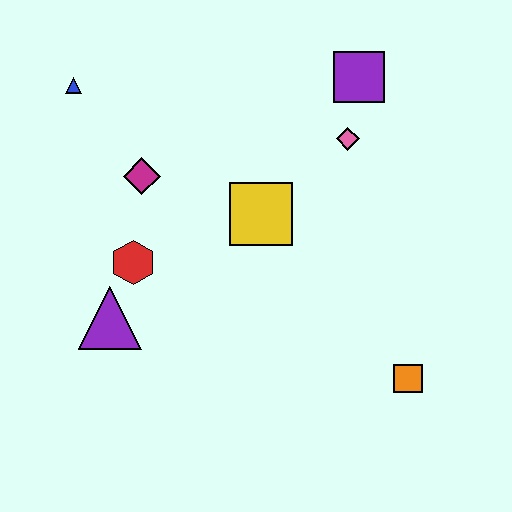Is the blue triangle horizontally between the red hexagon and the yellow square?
No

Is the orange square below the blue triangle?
Yes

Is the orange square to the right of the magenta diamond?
Yes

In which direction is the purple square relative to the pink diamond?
The purple square is above the pink diamond.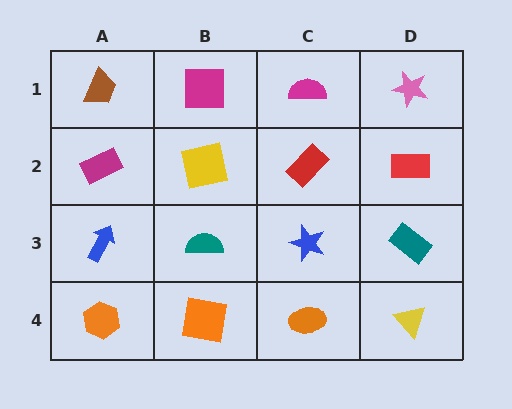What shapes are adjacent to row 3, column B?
A yellow square (row 2, column B), an orange square (row 4, column B), a blue arrow (row 3, column A), a blue star (row 3, column C).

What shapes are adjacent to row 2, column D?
A pink star (row 1, column D), a teal rectangle (row 3, column D), a red rectangle (row 2, column C).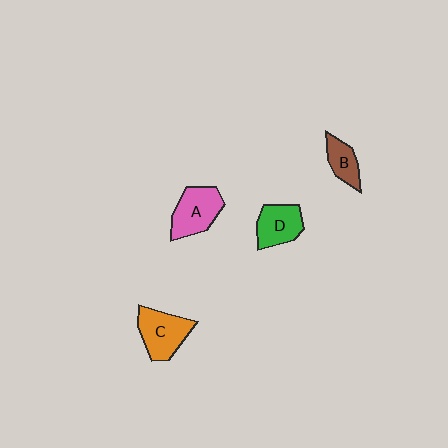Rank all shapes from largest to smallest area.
From largest to smallest: C (orange), A (pink), D (green), B (brown).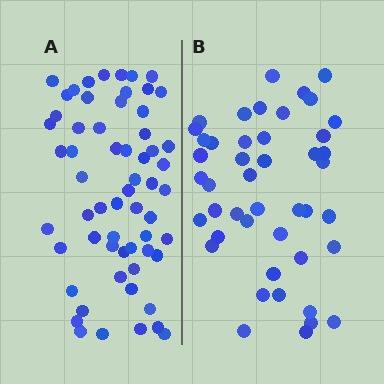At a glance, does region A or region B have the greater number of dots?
Region A (the left region) has more dots.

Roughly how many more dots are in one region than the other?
Region A has approximately 15 more dots than region B.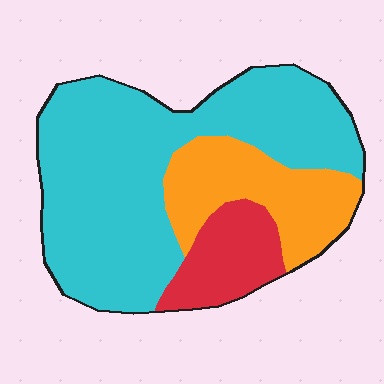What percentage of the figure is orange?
Orange takes up between a sixth and a third of the figure.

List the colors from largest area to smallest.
From largest to smallest: cyan, orange, red.